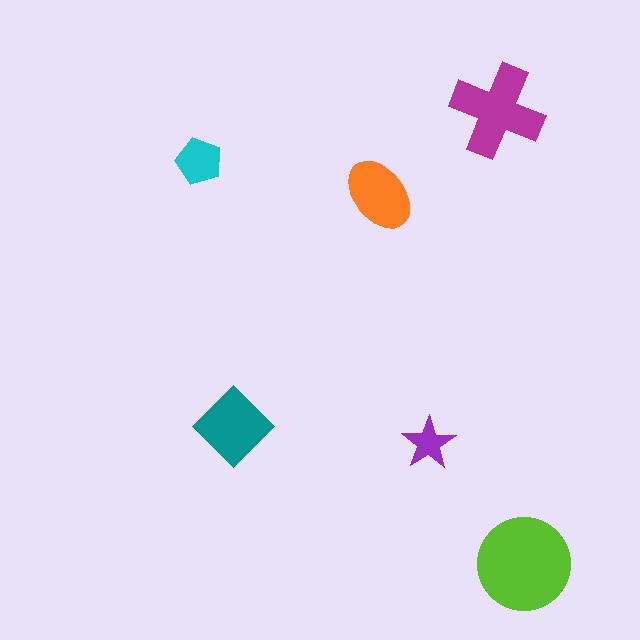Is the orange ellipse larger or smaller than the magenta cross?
Smaller.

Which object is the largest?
The lime circle.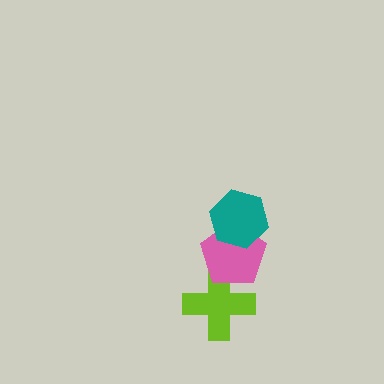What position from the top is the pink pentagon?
The pink pentagon is 2nd from the top.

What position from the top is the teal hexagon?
The teal hexagon is 1st from the top.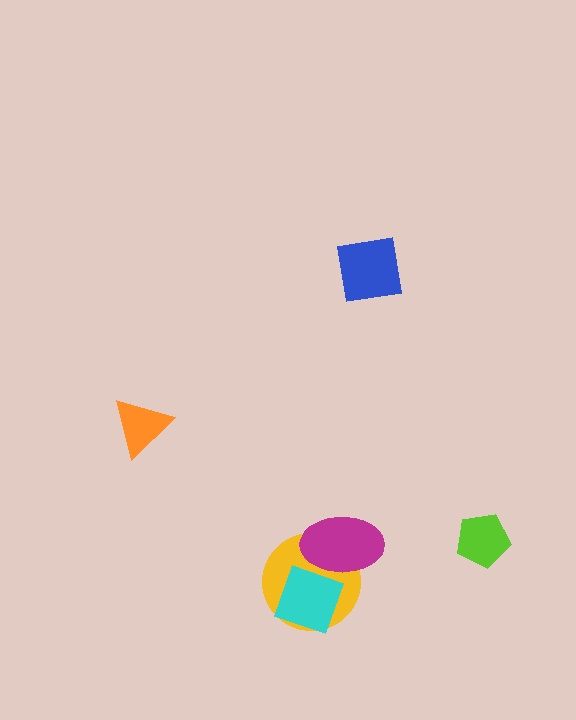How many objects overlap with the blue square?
0 objects overlap with the blue square.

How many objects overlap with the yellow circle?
2 objects overlap with the yellow circle.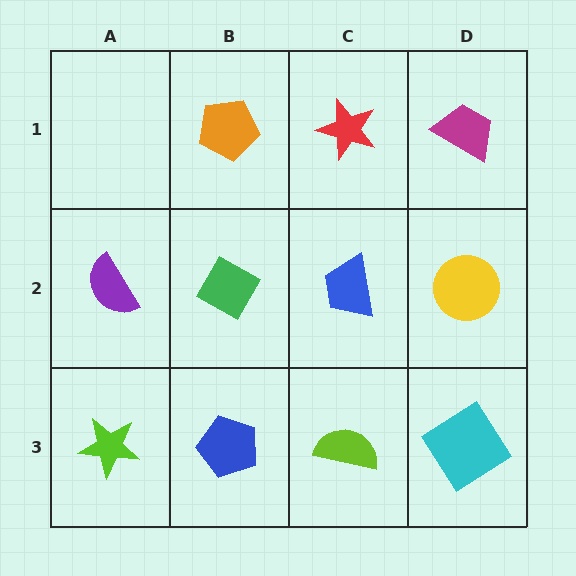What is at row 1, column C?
A red star.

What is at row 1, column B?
An orange pentagon.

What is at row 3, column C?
A lime semicircle.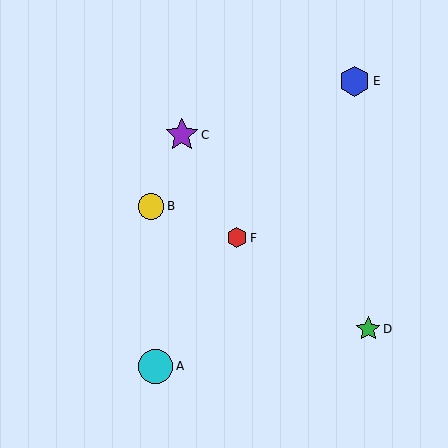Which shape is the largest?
The cyan circle (labeled A) is the largest.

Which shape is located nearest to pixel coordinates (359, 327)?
The green star (labeled D) at (368, 329) is nearest to that location.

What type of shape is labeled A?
Shape A is a cyan circle.